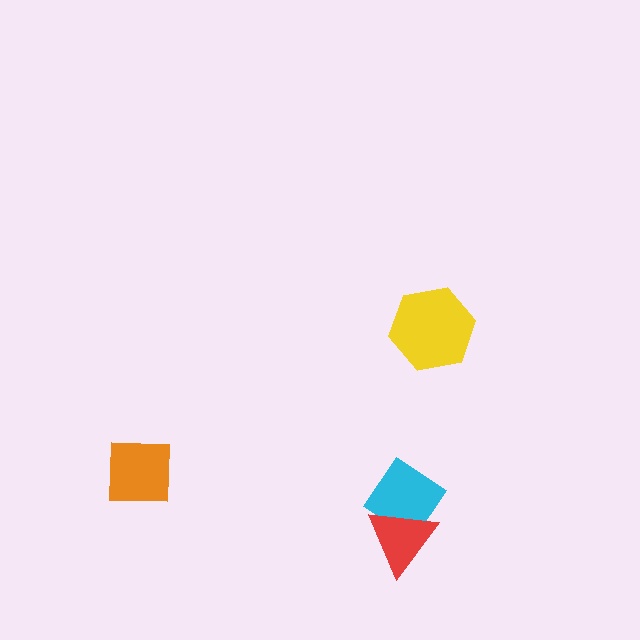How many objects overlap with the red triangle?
1 object overlaps with the red triangle.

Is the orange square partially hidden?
No, no other shape covers it.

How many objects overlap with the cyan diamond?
1 object overlaps with the cyan diamond.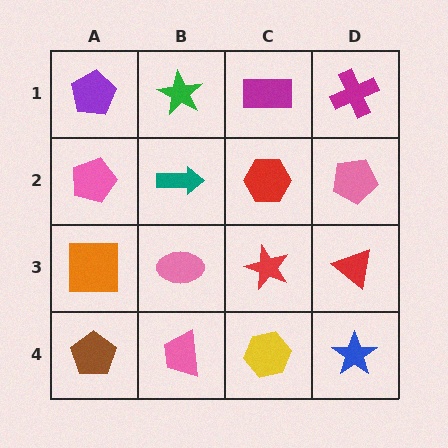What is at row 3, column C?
A red star.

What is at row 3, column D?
A red triangle.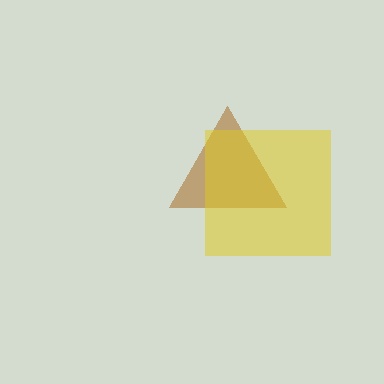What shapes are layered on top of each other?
The layered shapes are: a brown triangle, a yellow square.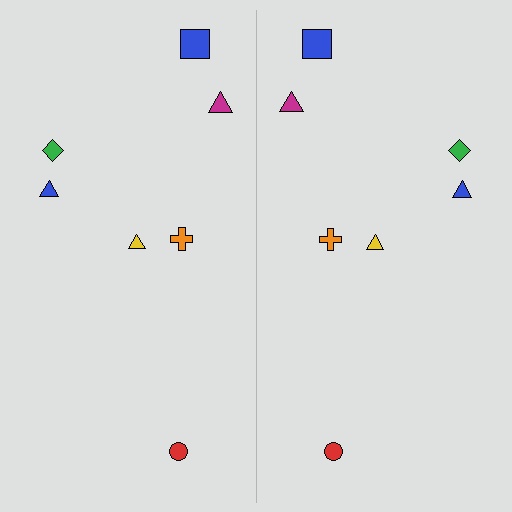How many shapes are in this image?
There are 14 shapes in this image.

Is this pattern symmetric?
Yes, this pattern has bilateral (reflection) symmetry.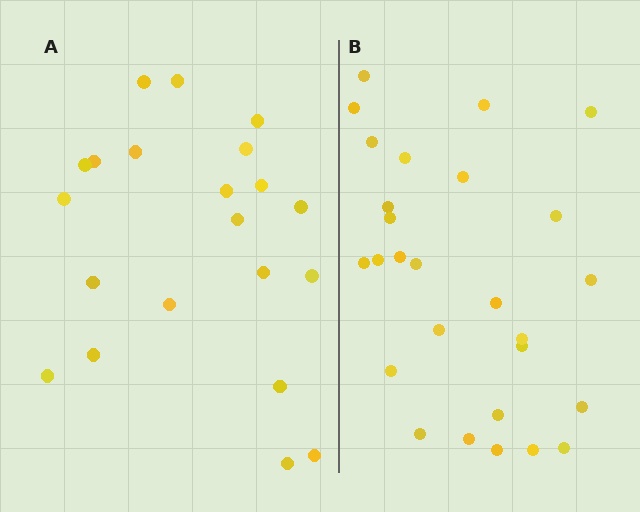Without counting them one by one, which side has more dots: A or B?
Region B (the right region) has more dots.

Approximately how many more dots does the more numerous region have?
Region B has about 6 more dots than region A.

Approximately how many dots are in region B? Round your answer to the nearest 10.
About 30 dots. (The exact count is 27, which rounds to 30.)